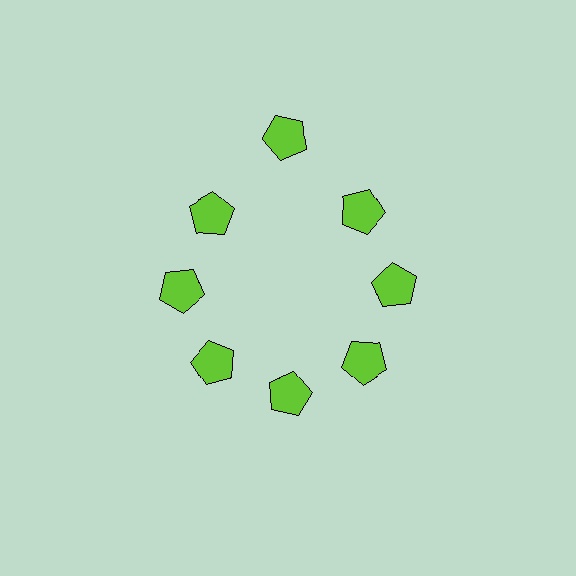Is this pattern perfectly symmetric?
No. The 8 lime pentagons are arranged in a ring, but one element near the 12 o'clock position is pushed outward from the center, breaking the 8-fold rotational symmetry.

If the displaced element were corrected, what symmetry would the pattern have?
It would have 8-fold rotational symmetry — the pattern would map onto itself every 45 degrees.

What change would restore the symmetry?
The symmetry would be restored by moving it inward, back onto the ring so that all 8 pentagons sit at equal angles and equal distance from the center.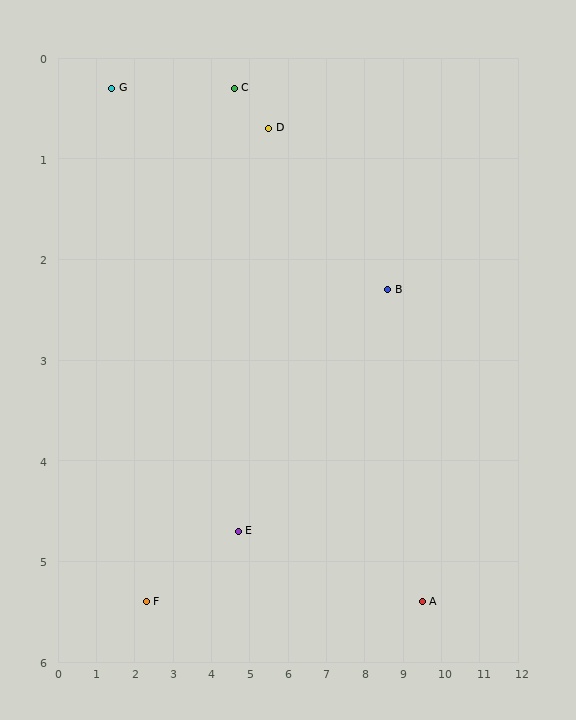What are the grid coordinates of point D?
Point D is at approximately (5.5, 0.7).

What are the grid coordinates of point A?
Point A is at approximately (9.5, 5.4).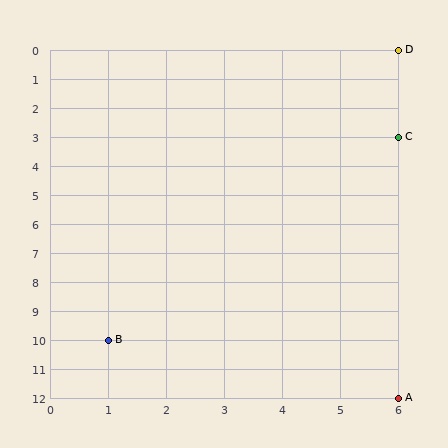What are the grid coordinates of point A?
Point A is at grid coordinates (6, 12).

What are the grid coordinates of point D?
Point D is at grid coordinates (6, 0).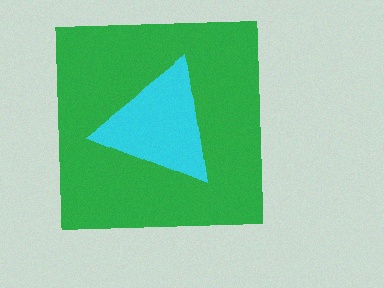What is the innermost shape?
The cyan triangle.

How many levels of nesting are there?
2.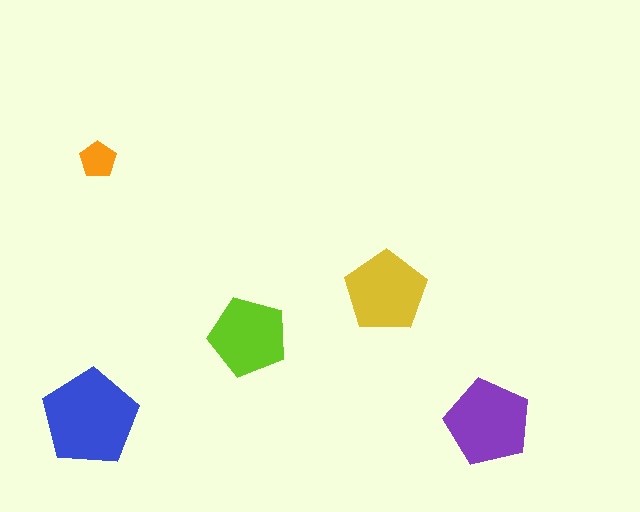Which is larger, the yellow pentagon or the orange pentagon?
The yellow one.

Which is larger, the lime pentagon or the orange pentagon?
The lime one.